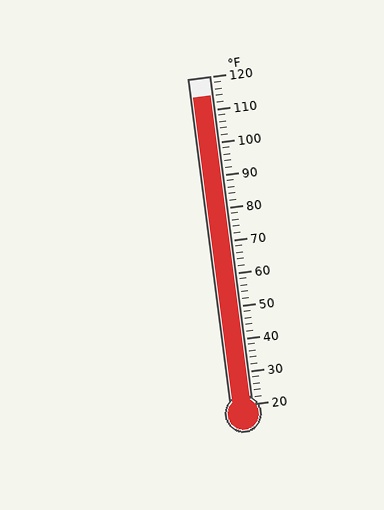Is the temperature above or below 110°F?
The temperature is above 110°F.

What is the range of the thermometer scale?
The thermometer scale ranges from 20°F to 120°F.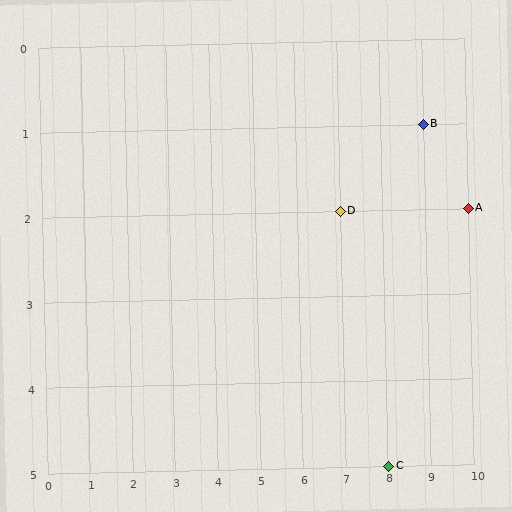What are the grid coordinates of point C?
Point C is at grid coordinates (8, 5).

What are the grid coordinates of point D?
Point D is at grid coordinates (7, 2).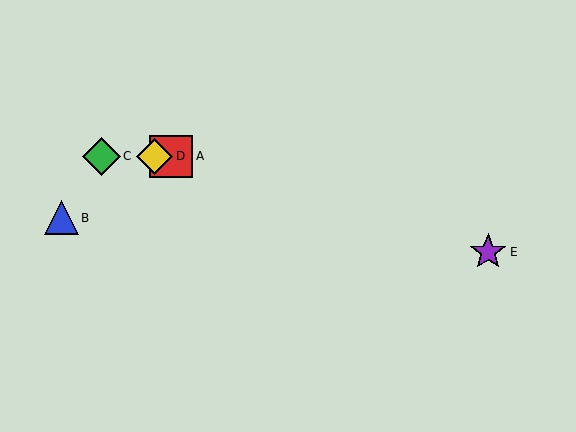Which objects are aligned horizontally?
Objects A, C, D are aligned horizontally.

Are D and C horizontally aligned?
Yes, both are at y≈156.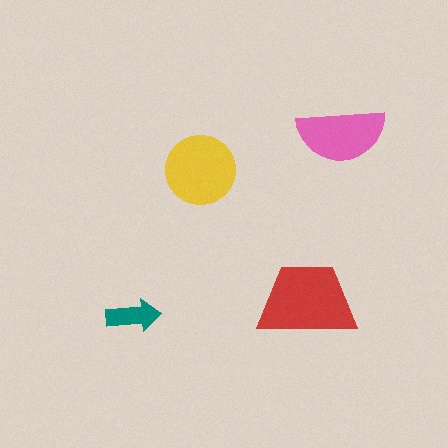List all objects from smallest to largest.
The teal arrow, the pink semicircle, the yellow circle, the red trapezoid.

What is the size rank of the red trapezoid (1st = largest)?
1st.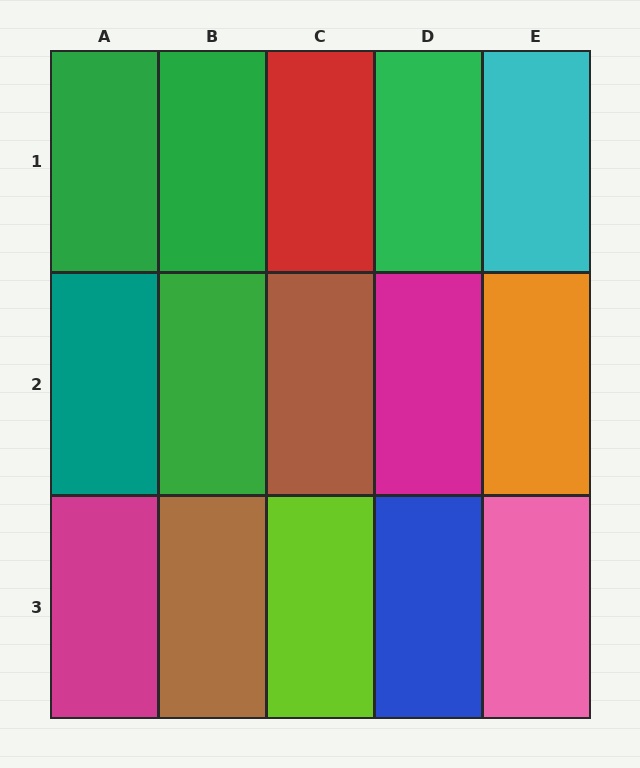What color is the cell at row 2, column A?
Teal.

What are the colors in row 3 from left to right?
Magenta, brown, lime, blue, pink.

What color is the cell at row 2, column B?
Green.